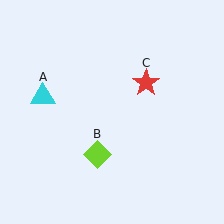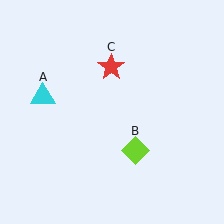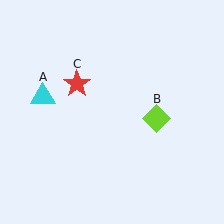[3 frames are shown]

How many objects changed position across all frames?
2 objects changed position: lime diamond (object B), red star (object C).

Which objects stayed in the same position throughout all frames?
Cyan triangle (object A) remained stationary.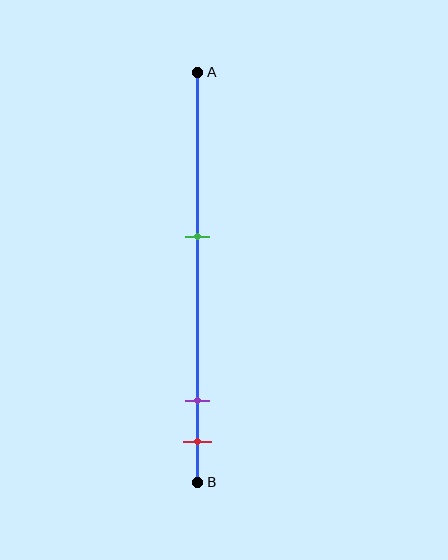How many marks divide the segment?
There are 3 marks dividing the segment.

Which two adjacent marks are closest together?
The purple and red marks are the closest adjacent pair.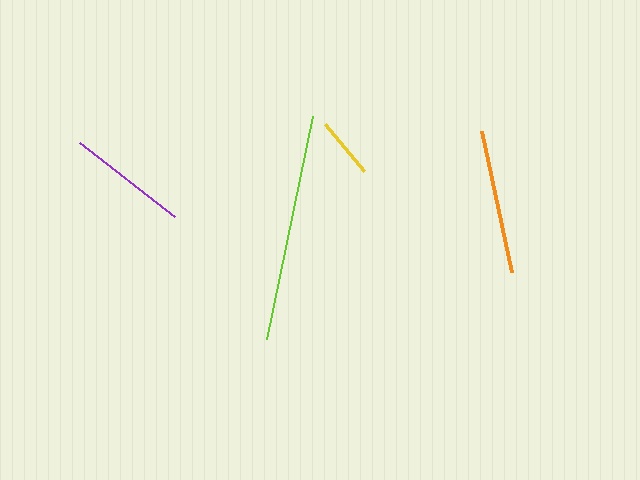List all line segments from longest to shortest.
From longest to shortest: lime, orange, purple, yellow.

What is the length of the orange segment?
The orange segment is approximately 144 pixels long.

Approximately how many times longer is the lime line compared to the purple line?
The lime line is approximately 1.9 times the length of the purple line.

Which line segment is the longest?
The lime line is the longest at approximately 228 pixels.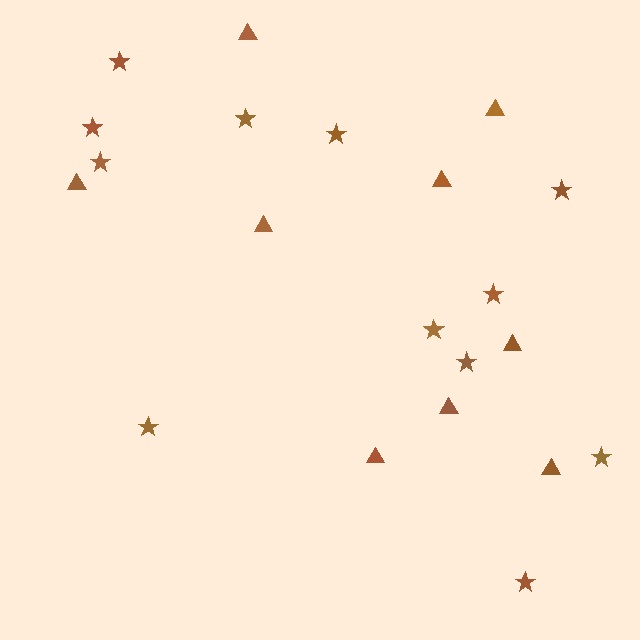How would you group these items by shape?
There are 2 groups: one group of stars (12) and one group of triangles (9).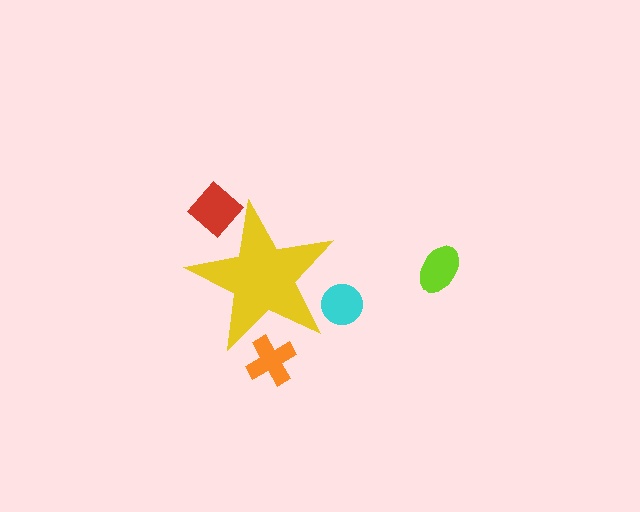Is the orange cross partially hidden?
Yes, the orange cross is partially hidden behind the yellow star.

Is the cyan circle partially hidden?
Yes, the cyan circle is partially hidden behind the yellow star.